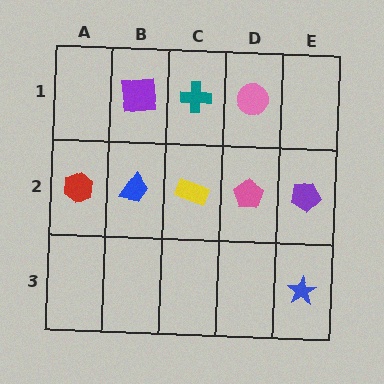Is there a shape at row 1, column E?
No, that cell is empty.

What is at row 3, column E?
A blue star.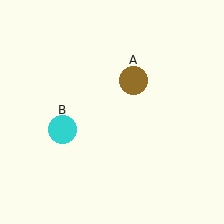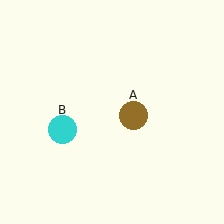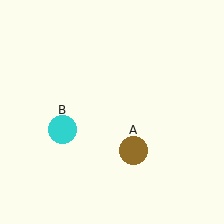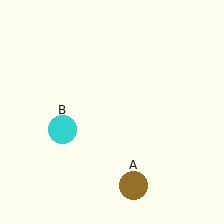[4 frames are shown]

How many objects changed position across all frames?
1 object changed position: brown circle (object A).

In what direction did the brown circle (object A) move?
The brown circle (object A) moved down.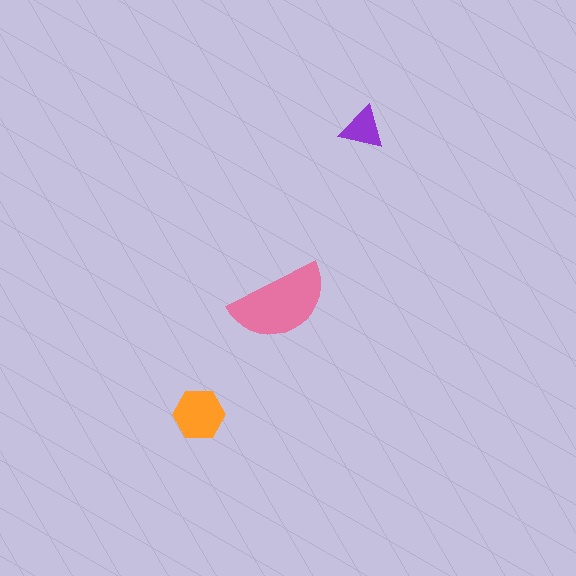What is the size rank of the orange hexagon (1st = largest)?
2nd.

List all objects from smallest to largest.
The purple triangle, the orange hexagon, the pink semicircle.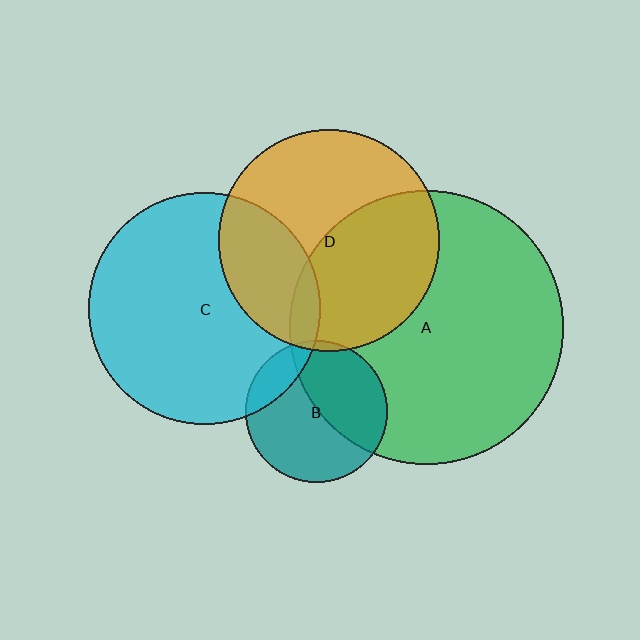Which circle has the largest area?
Circle A (green).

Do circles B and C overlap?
Yes.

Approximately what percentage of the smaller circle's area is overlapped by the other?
Approximately 15%.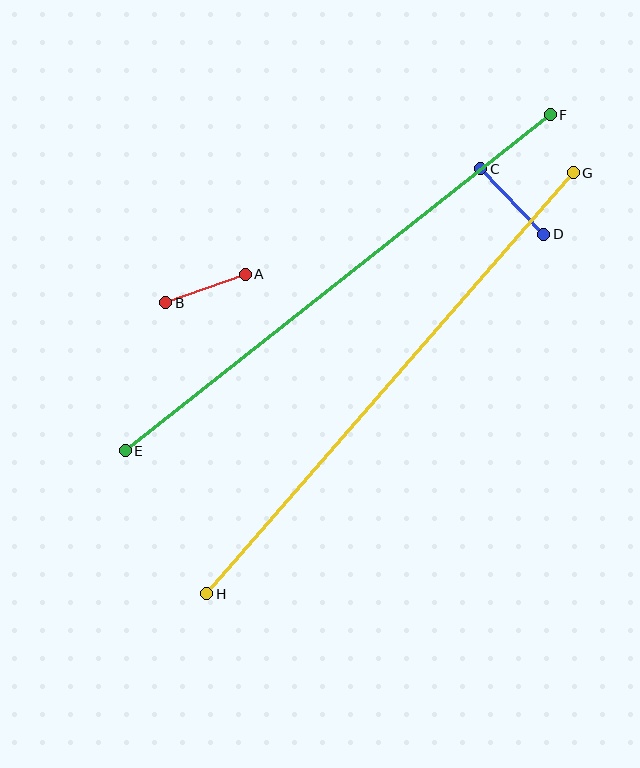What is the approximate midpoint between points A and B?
The midpoint is at approximately (206, 289) pixels.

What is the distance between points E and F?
The distance is approximately 542 pixels.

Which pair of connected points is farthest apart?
Points G and H are farthest apart.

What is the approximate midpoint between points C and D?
The midpoint is at approximately (512, 201) pixels.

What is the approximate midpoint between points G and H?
The midpoint is at approximately (390, 383) pixels.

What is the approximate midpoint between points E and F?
The midpoint is at approximately (338, 283) pixels.